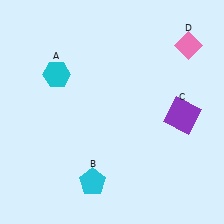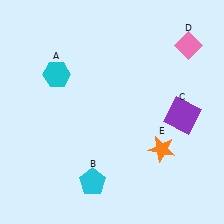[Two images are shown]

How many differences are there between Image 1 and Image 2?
There is 1 difference between the two images.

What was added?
An orange star (E) was added in Image 2.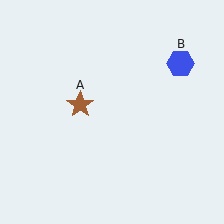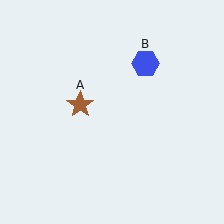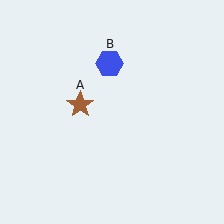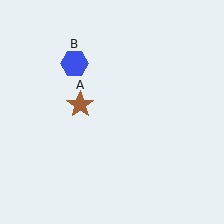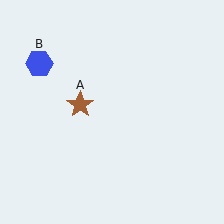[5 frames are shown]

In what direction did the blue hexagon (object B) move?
The blue hexagon (object B) moved left.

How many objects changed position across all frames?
1 object changed position: blue hexagon (object B).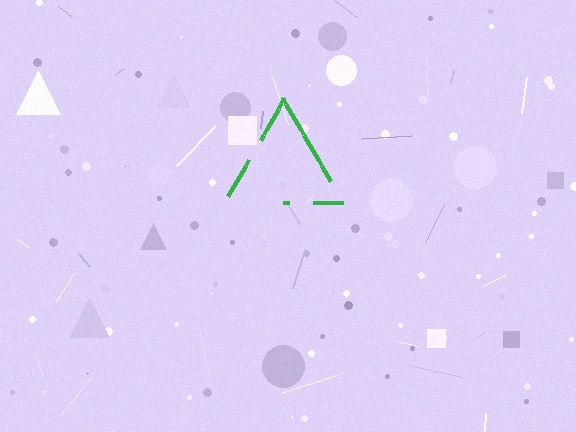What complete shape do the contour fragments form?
The contour fragments form a triangle.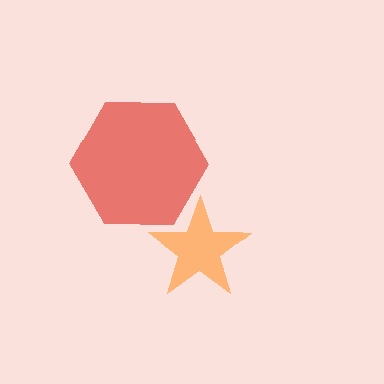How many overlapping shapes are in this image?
There are 2 overlapping shapes in the image.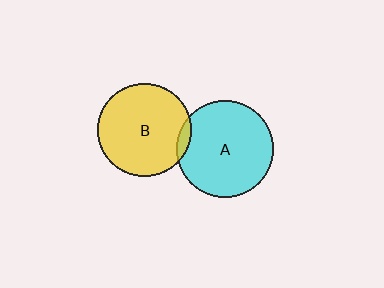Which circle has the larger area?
Circle A (cyan).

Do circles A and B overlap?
Yes.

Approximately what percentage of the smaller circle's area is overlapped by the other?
Approximately 5%.